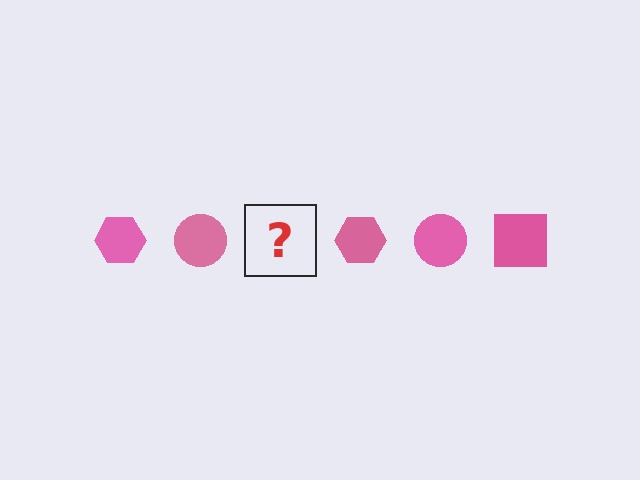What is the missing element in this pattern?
The missing element is a pink square.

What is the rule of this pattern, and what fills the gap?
The rule is that the pattern cycles through hexagon, circle, square shapes in pink. The gap should be filled with a pink square.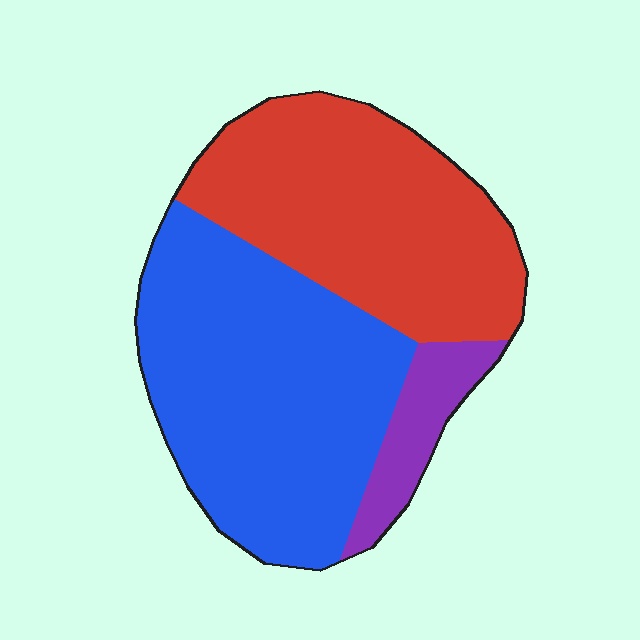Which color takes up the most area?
Blue, at roughly 50%.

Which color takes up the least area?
Purple, at roughly 10%.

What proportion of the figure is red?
Red covers 41% of the figure.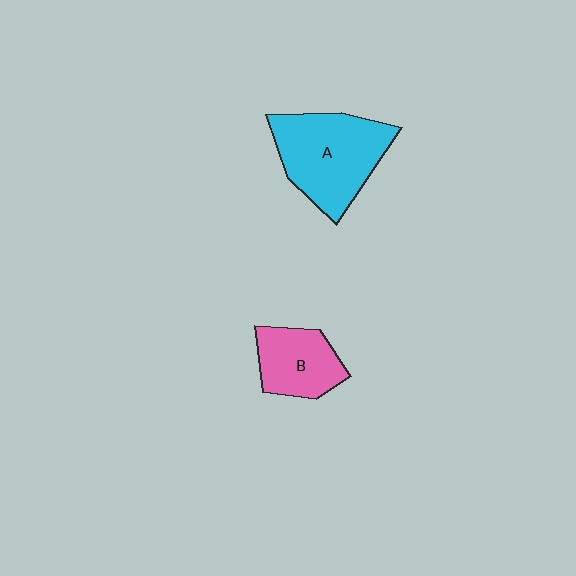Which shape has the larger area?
Shape A (cyan).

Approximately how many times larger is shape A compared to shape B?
Approximately 1.7 times.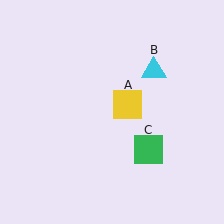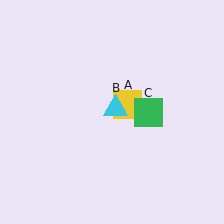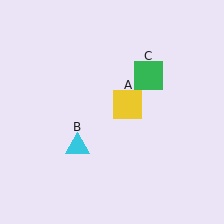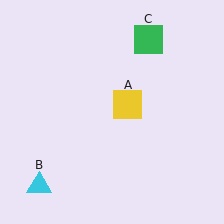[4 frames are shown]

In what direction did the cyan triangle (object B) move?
The cyan triangle (object B) moved down and to the left.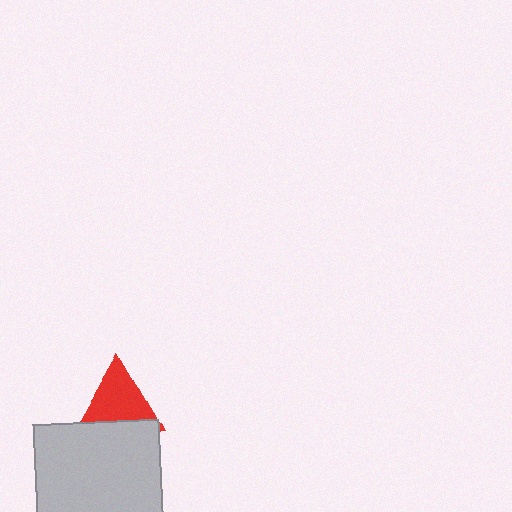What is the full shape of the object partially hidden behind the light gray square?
The partially hidden object is a red triangle.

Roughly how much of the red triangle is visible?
Most of it is visible (roughly 70%).